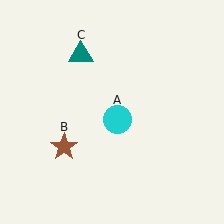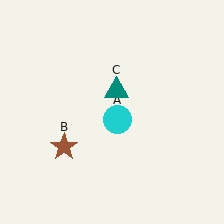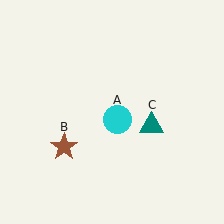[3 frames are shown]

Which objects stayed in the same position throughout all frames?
Cyan circle (object A) and brown star (object B) remained stationary.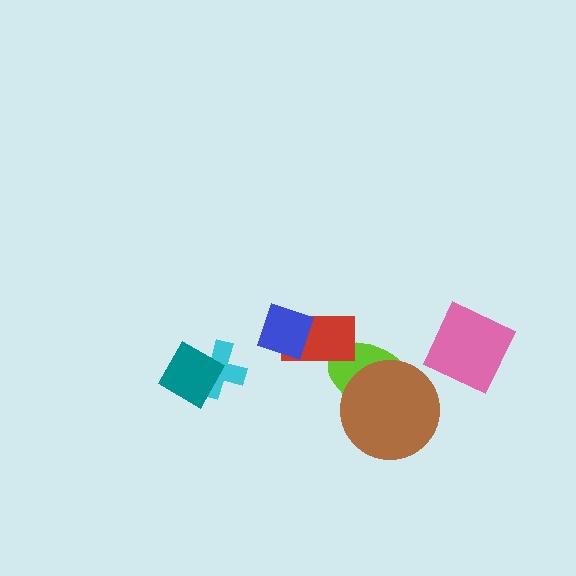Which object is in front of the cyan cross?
The teal diamond is in front of the cyan cross.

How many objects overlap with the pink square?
0 objects overlap with the pink square.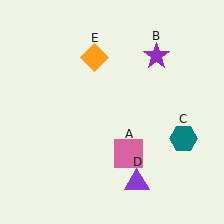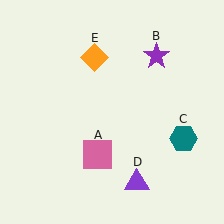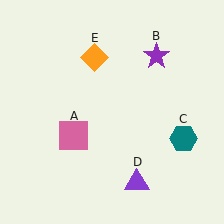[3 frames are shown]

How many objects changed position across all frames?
1 object changed position: pink square (object A).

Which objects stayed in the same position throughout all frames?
Purple star (object B) and teal hexagon (object C) and purple triangle (object D) and orange diamond (object E) remained stationary.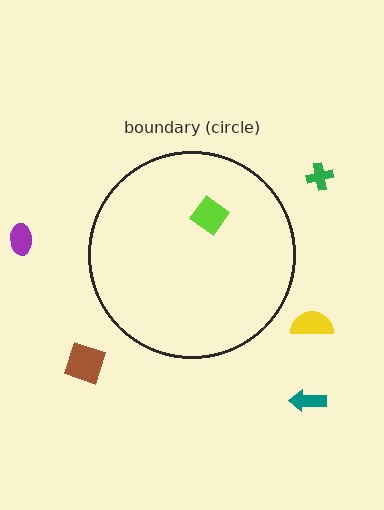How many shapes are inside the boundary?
1 inside, 5 outside.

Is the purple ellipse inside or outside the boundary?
Outside.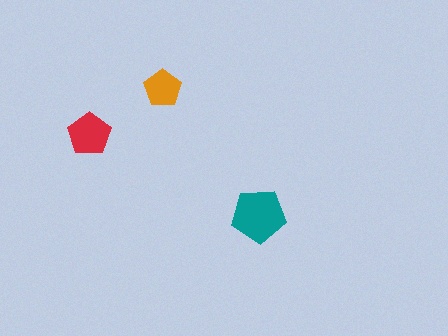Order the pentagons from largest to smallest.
the teal one, the red one, the orange one.